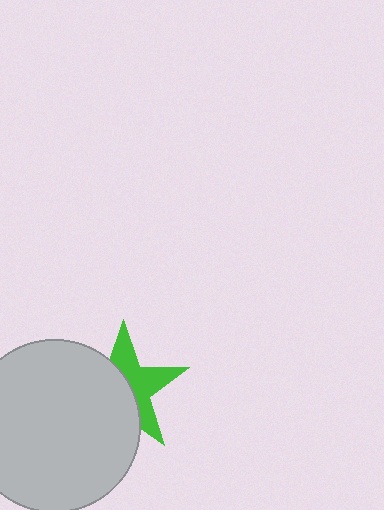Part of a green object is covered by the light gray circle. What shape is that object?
It is a star.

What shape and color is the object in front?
The object in front is a light gray circle.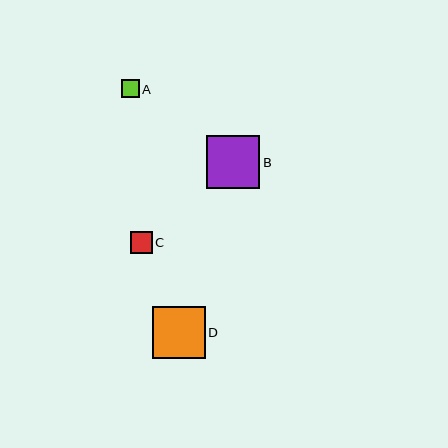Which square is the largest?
Square B is the largest with a size of approximately 54 pixels.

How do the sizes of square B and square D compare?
Square B and square D are approximately the same size.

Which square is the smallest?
Square A is the smallest with a size of approximately 18 pixels.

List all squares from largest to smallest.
From largest to smallest: B, D, C, A.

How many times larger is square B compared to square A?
Square B is approximately 3.0 times the size of square A.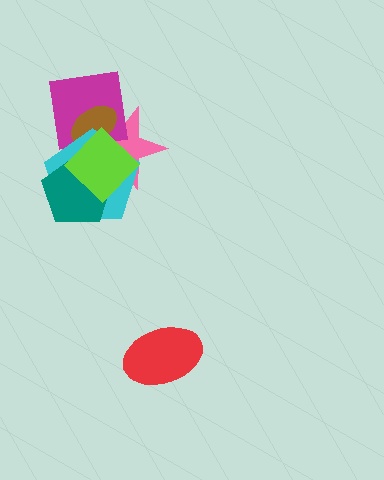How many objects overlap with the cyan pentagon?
5 objects overlap with the cyan pentagon.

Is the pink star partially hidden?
Yes, it is partially covered by another shape.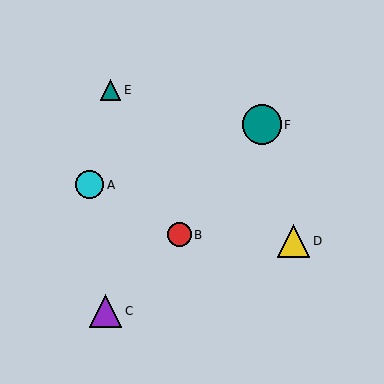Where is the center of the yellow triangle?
The center of the yellow triangle is at (293, 241).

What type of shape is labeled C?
Shape C is a purple triangle.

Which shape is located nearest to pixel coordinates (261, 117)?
The teal circle (labeled F) at (262, 125) is nearest to that location.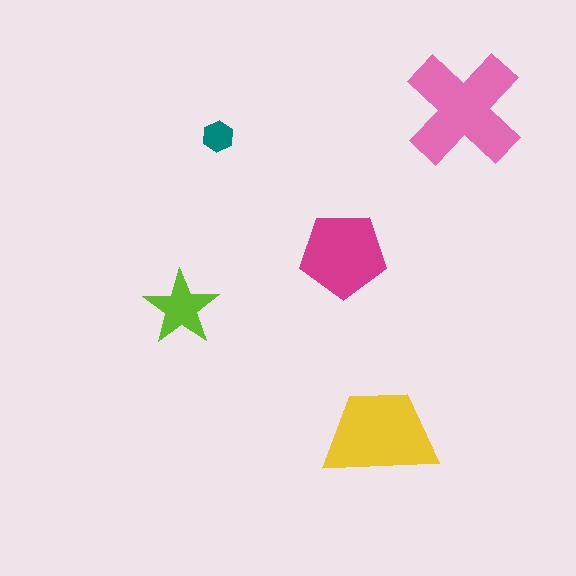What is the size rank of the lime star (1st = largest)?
4th.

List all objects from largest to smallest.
The pink cross, the yellow trapezoid, the magenta pentagon, the lime star, the teal hexagon.